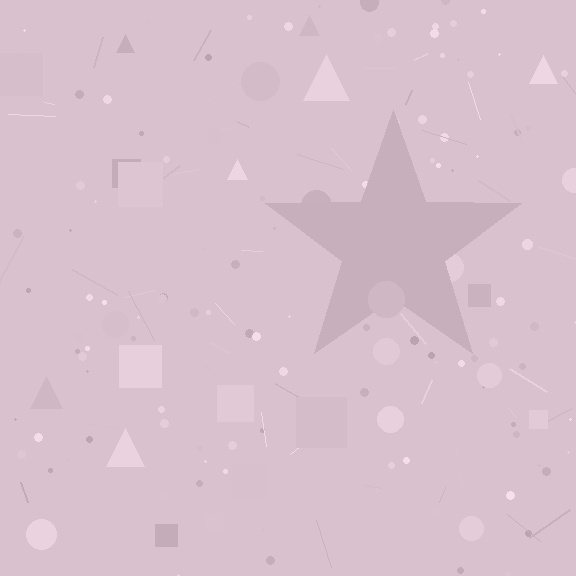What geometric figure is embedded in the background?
A star is embedded in the background.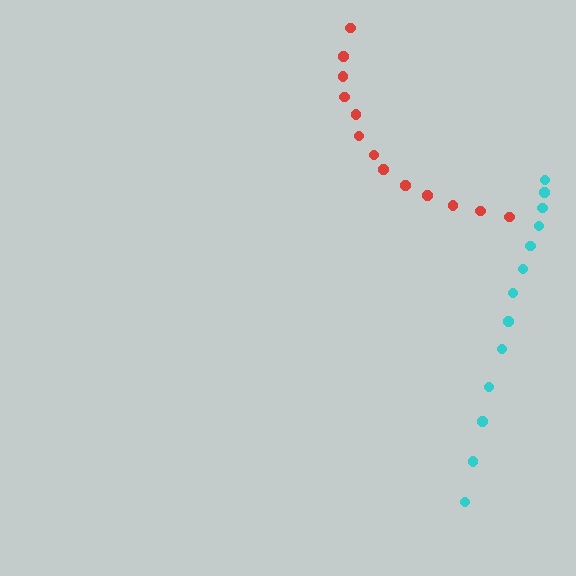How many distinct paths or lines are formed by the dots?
There are 2 distinct paths.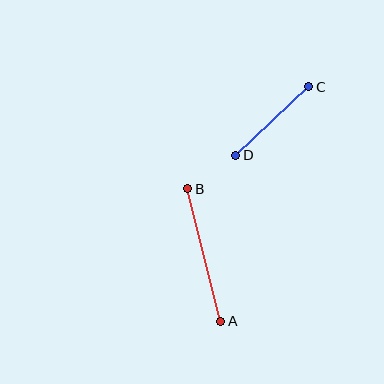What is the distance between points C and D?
The distance is approximately 100 pixels.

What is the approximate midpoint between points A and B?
The midpoint is at approximately (204, 255) pixels.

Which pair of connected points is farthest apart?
Points A and B are farthest apart.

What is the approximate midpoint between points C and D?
The midpoint is at approximately (272, 121) pixels.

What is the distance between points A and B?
The distance is approximately 136 pixels.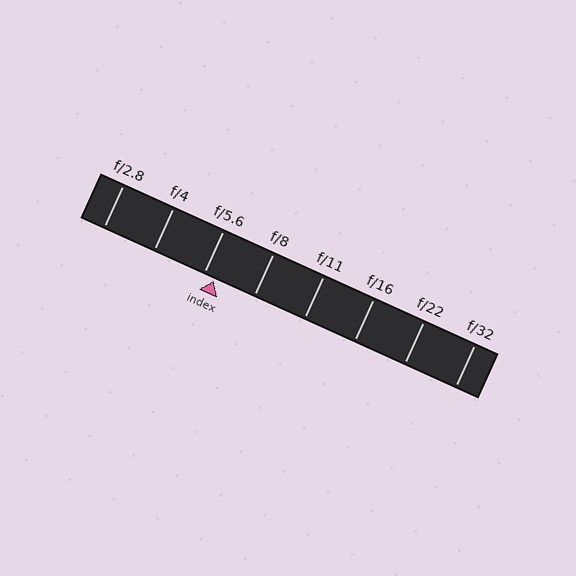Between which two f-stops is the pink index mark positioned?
The index mark is between f/5.6 and f/8.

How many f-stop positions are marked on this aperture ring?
There are 8 f-stop positions marked.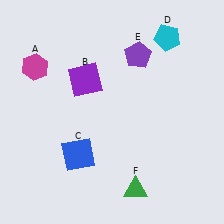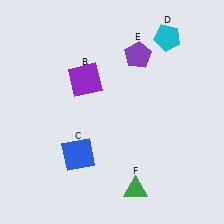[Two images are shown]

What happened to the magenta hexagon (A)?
The magenta hexagon (A) was removed in Image 2. It was in the top-left area of Image 1.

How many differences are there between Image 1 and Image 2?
There is 1 difference between the two images.